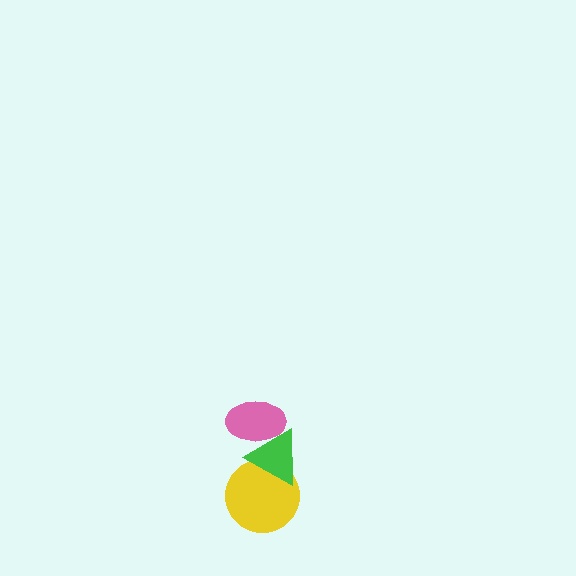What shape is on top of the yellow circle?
The green triangle is on top of the yellow circle.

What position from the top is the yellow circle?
The yellow circle is 3rd from the top.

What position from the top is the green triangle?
The green triangle is 2nd from the top.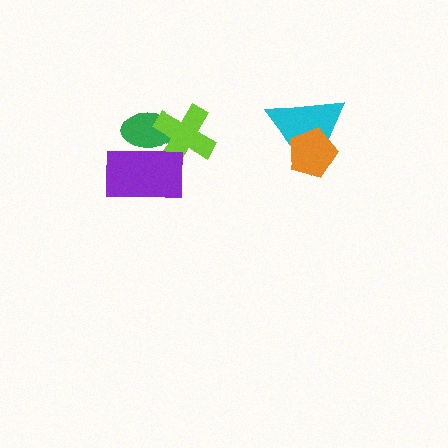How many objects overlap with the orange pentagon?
1 object overlaps with the orange pentagon.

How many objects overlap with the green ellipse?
2 objects overlap with the green ellipse.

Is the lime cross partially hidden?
Yes, it is partially covered by another shape.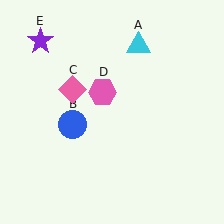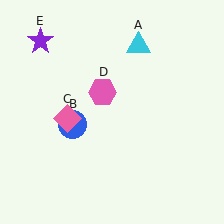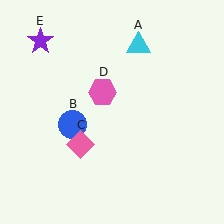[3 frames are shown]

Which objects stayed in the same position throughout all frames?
Cyan triangle (object A) and blue circle (object B) and pink hexagon (object D) and purple star (object E) remained stationary.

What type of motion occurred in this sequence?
The pink diamond (object C) rotated counterclockwise around the center of the scene.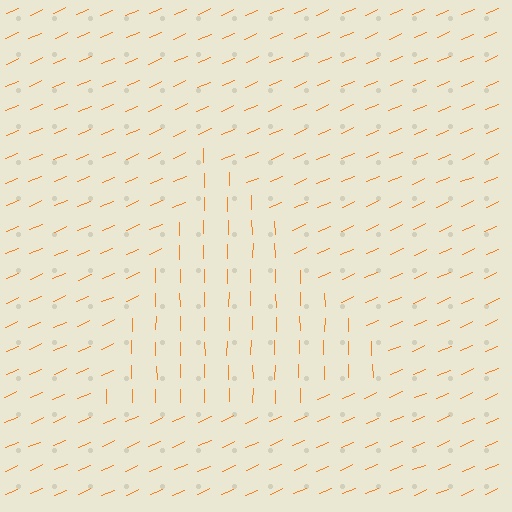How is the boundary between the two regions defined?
The boundary is defined purely by a change in line orientation (approximately 66 degrees difference). All lines are the same color and thickness.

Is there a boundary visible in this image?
Yes, there is a texture boundary formed by a change in line orientation.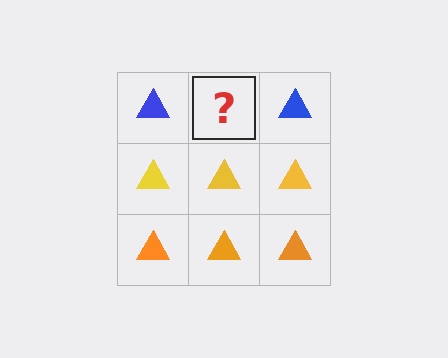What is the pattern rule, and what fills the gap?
The rule is that each row has a consistent color. The gap should be filled with a blue triangle.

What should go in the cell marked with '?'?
The missing cell should contain a blue triangle.